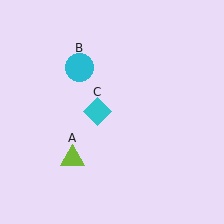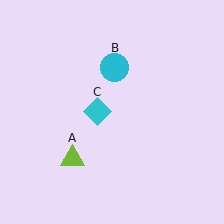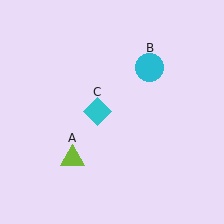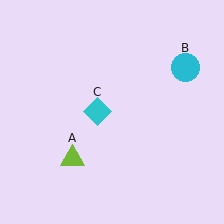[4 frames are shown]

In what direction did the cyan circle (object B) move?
The cyan circle (object B) moved right.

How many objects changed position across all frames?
1 object changed position: cyan circle (object B).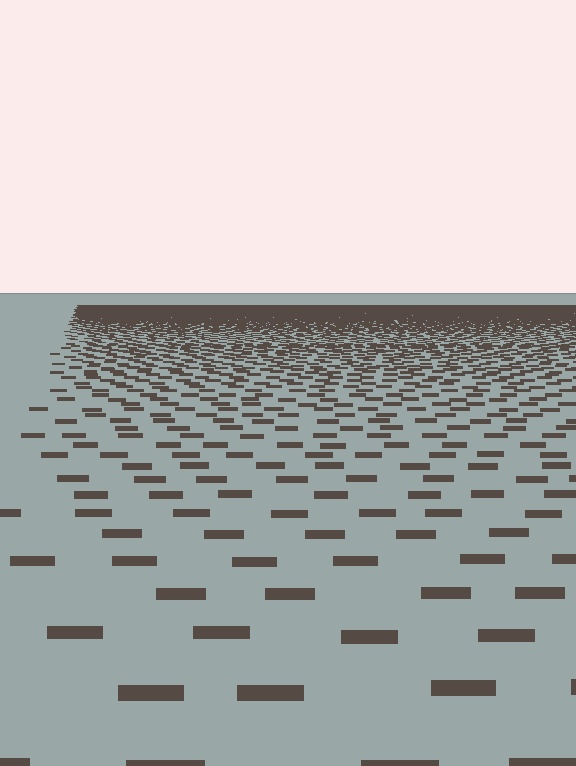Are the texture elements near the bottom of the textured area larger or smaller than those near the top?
Larger. Near the bottom, elements are closer to the viewer and appear at a bigger on-screen size.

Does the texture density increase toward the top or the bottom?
Density increases toward the top.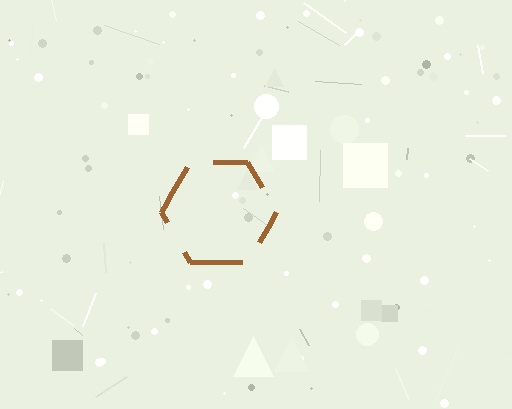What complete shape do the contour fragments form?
The contour fragments form a hexagon.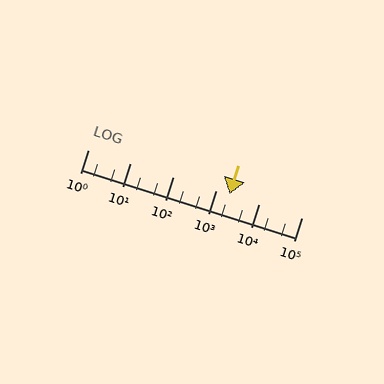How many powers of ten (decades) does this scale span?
The scale spans 5 decades, from 1 to 100000.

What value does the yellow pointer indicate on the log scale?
The pointer indicates approximately 2100.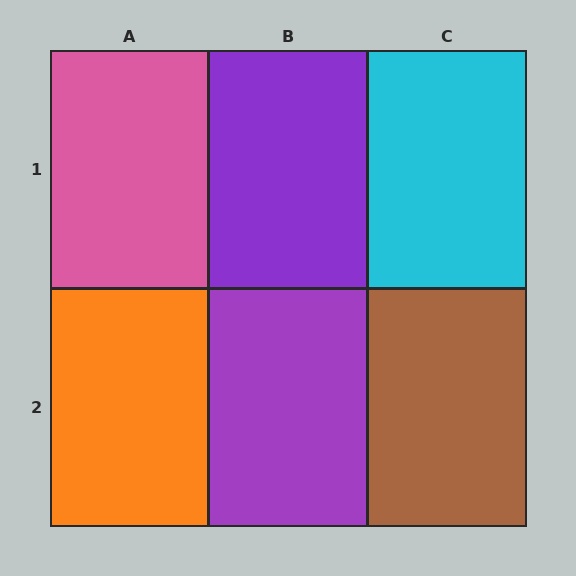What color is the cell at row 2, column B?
Purple.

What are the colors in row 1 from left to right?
Pink, purple, cyan.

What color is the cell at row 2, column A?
Orange.